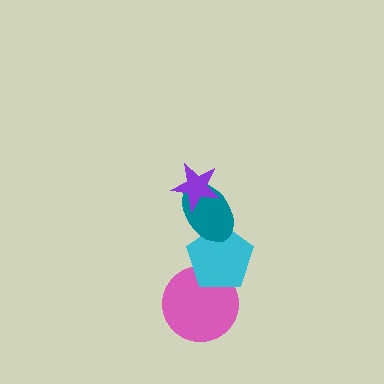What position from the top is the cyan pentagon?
The cyan pentagon is 3rd from the top.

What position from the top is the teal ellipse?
The teal ellipse is 2nd from the top.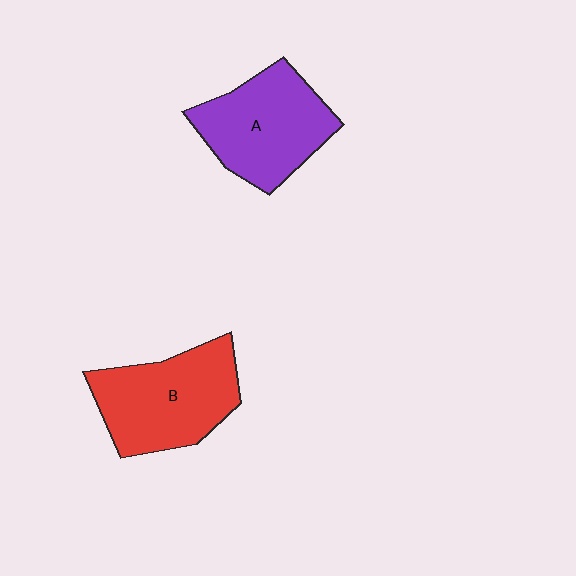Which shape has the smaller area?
Shape A (purple).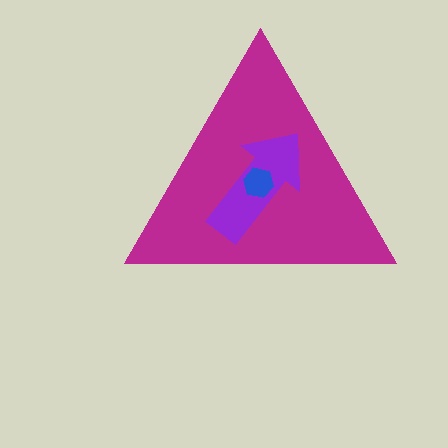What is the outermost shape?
The magenta triangle.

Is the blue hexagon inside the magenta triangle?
Yes.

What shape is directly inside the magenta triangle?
The purple arrow.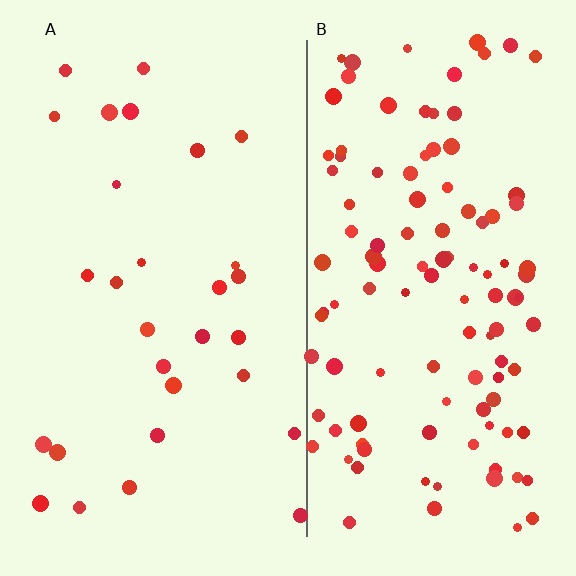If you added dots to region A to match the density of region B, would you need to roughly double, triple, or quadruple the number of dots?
Approximately quadruple.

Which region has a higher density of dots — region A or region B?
B (the right).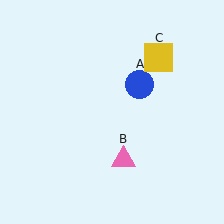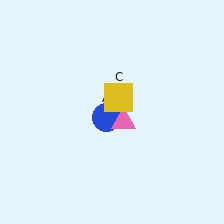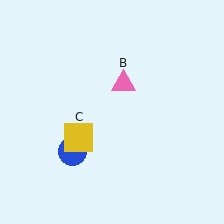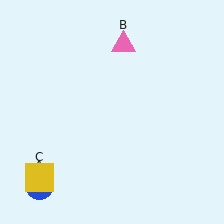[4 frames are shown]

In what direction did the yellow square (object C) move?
The yellow square (object C) moved down and to the left.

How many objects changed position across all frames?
3 objects changed position: blue circle (object A), pink triangle (object B), yellow square (object C).